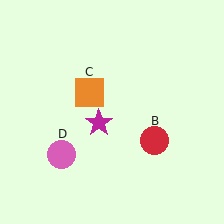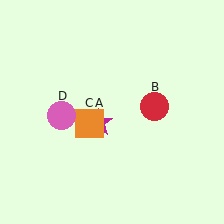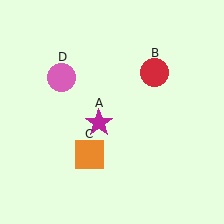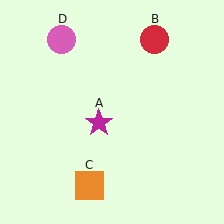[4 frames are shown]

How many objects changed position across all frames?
3 objects changed position: red circle (object B), orange square (object C), pink circle (object D).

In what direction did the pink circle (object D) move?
The pink circle (object D) moved up.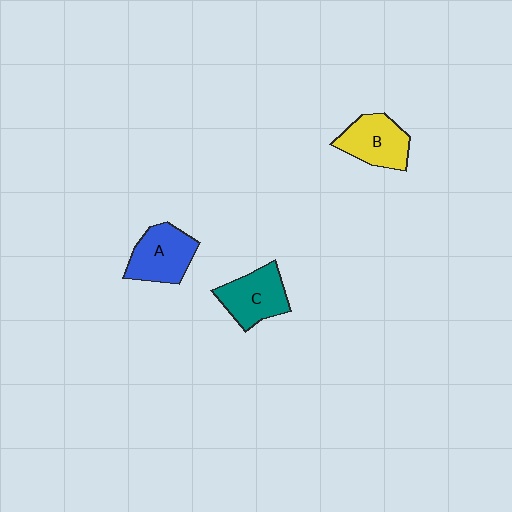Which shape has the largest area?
Shape A (blue).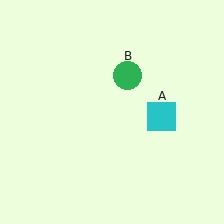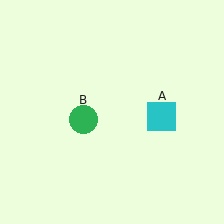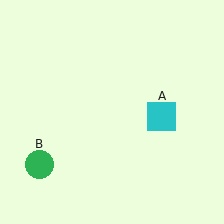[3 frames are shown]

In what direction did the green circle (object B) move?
The green circle (object B) moved down and to the left.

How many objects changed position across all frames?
1 object changed position: green circle (object B).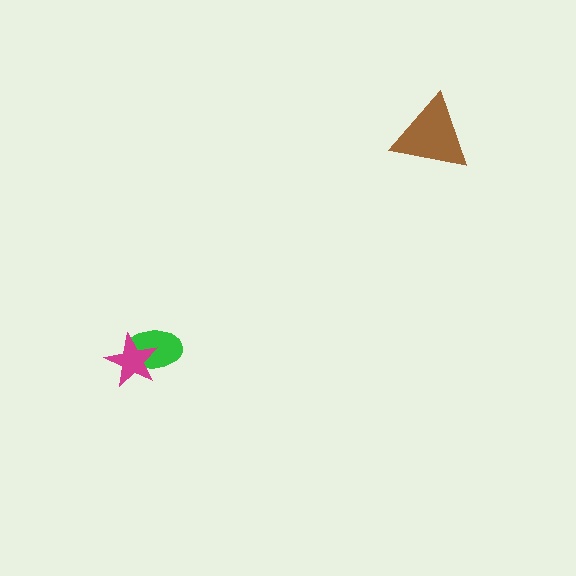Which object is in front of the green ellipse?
The magenta star is in front of the green ellipse.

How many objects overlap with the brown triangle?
0 objects overlap with the brown triangle.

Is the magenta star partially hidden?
No, no other shape covers it.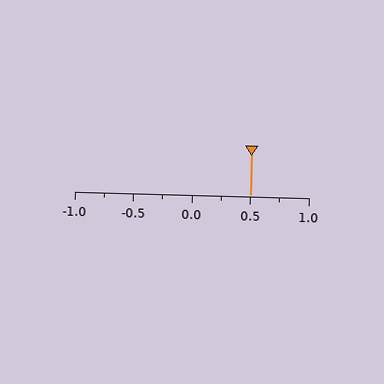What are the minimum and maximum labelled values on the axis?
The axis runs from -1.0 to 1.0.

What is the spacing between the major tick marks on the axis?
The major ticks are spaced 0.5 apart.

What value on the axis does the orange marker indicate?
The marker indicates approximately 0.5.